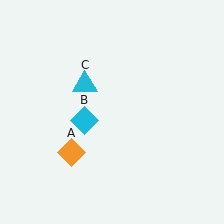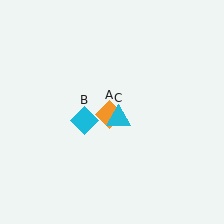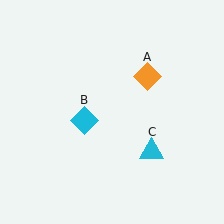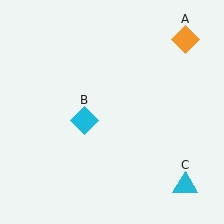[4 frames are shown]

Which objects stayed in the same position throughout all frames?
Cyan diamond (object B) remained stationary.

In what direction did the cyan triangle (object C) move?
The cyan triangle (object C) moved down and to the right.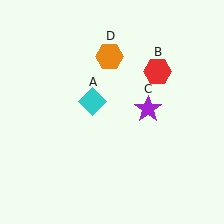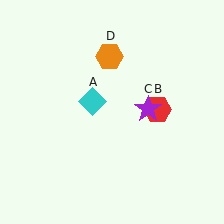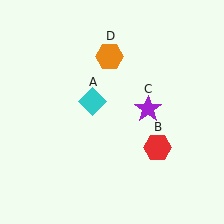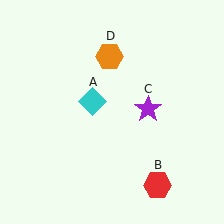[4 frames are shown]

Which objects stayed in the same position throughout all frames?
Cyan diamond (object A) and purple star (object C) and orange hexagon (object D) remained stationary.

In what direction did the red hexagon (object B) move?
The red hexagon (object B) moved down.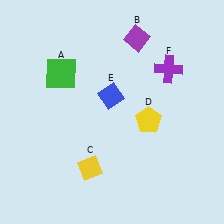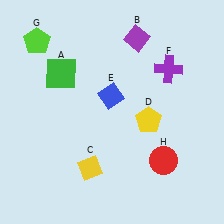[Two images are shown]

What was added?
A lime pentagon (G), a red circle (H) were added in Image 2.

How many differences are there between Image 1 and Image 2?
There are 2 differences between the two images.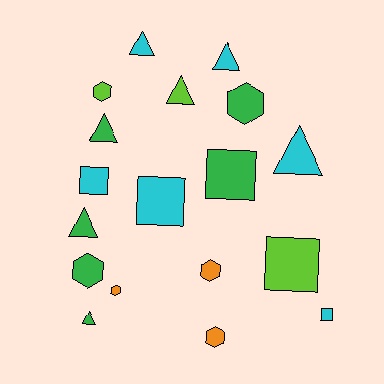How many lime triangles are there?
There is 1 lime triangle.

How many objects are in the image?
There are 18 objects.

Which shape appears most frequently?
Triangle, with 7 objects.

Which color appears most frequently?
Cyan, with 6 objects.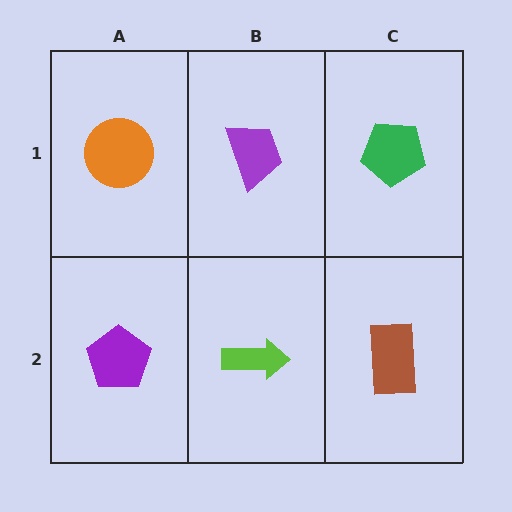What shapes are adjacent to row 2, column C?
A green pentagon (row 1, column C), a lime arrow (row 2, column B).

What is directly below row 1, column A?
A purple pentagon.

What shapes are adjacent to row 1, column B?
A lime arrow (row 2, column B), an orange circle (row 1, column A), a green pentagon (row 1, column C).